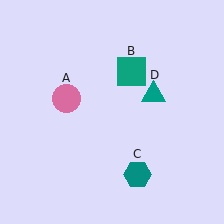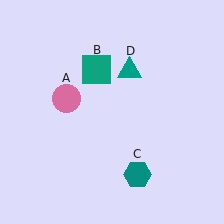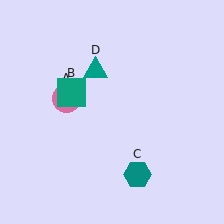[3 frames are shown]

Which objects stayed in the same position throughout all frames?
Pink circle (object A) and teal hexagon (object C) remained stationary.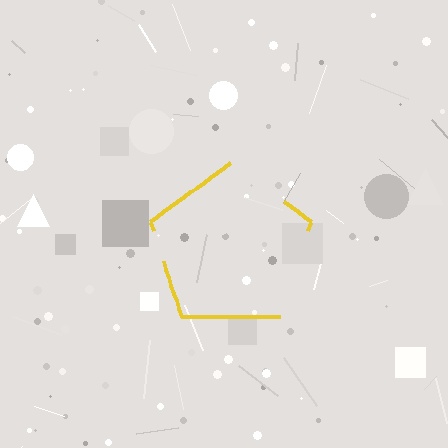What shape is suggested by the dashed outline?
The dashed outline suggests a pentagon.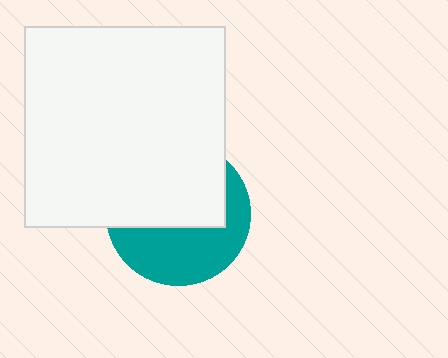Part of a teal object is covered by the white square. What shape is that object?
It is a circle.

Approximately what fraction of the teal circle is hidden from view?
Roughly 54% of the teal circle is hidden behind the white square.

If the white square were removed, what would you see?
You would see the complete teal circle.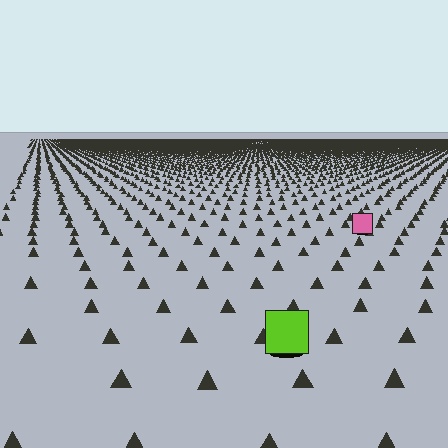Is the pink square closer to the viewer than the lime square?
No. The lime square is closer — you can tell from the texture gradient: the ground texture is coarser near it.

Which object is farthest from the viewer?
The pink square is farthest from the viewer. It appears smaller and the ground texture around it is denser.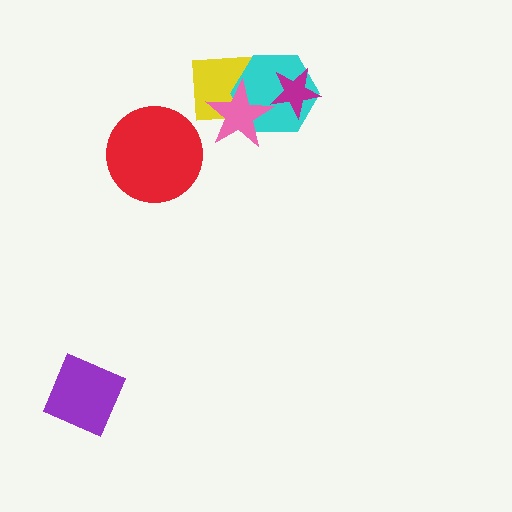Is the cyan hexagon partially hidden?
Yes, it is partially covered by another shape.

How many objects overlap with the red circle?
0 objects overlap with the red circle.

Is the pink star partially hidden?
No, no other shape covers it.